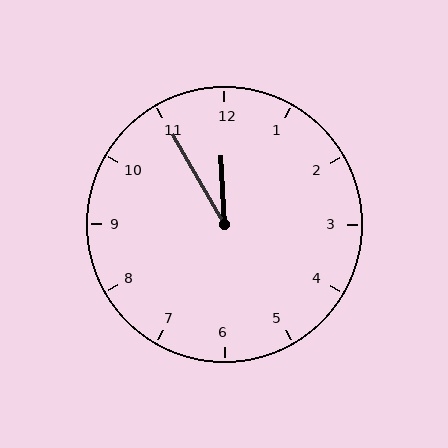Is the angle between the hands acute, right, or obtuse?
It is acute.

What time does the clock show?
11:55.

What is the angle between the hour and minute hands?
Approximately 28 degrees.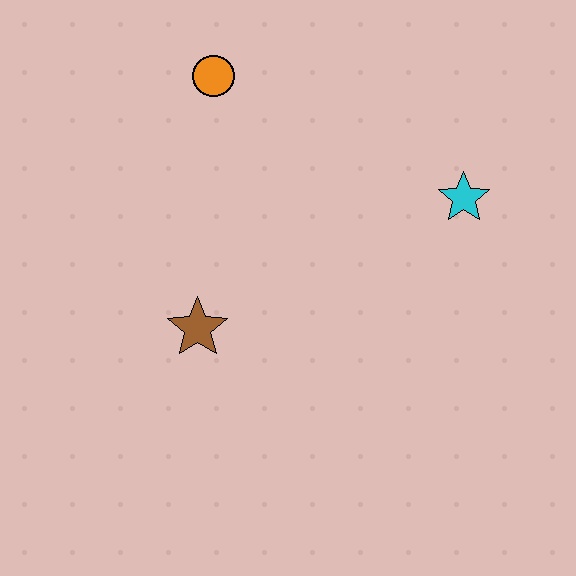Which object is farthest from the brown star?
The cyan star is farthest from the brown star.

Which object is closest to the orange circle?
The brown star is closest to the orange circle.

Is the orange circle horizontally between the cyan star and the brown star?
Yes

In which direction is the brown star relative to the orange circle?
The brown star is below the orange circle.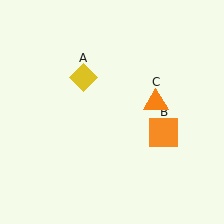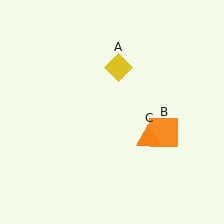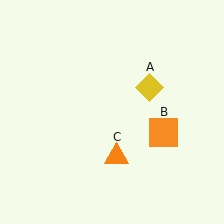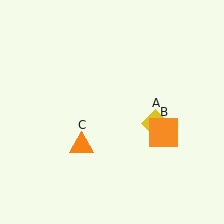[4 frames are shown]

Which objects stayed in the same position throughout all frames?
Orange square (object B) remained stationary.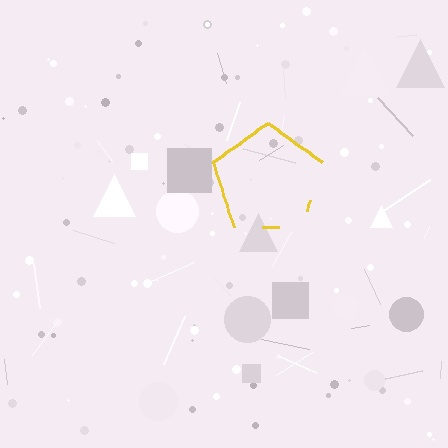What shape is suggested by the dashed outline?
The dashed outline suggests a pentagon.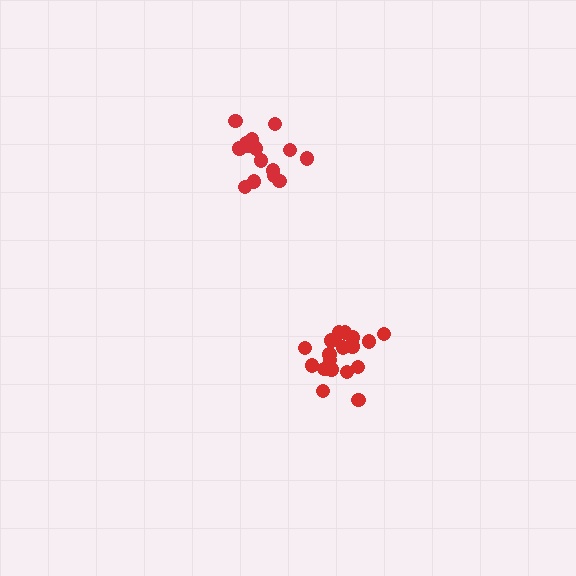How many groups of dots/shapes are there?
There are 2 groups.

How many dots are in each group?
Group 1: 19 dots, Group 2: 15 dots (34 total).